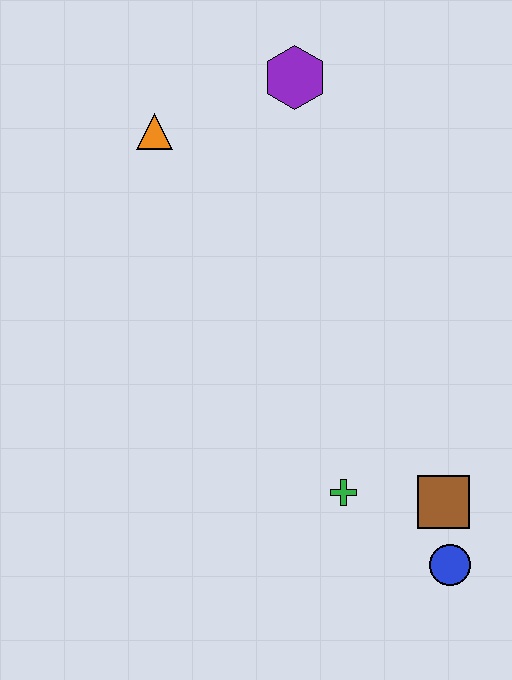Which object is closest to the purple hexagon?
The orange triangle is closest to the purple hexagon.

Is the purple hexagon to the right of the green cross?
No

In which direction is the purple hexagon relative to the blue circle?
The purple hexagon is above the blue circle.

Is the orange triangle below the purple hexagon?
Yes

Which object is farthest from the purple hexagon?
The blue circle is farthest from the purple hexagon.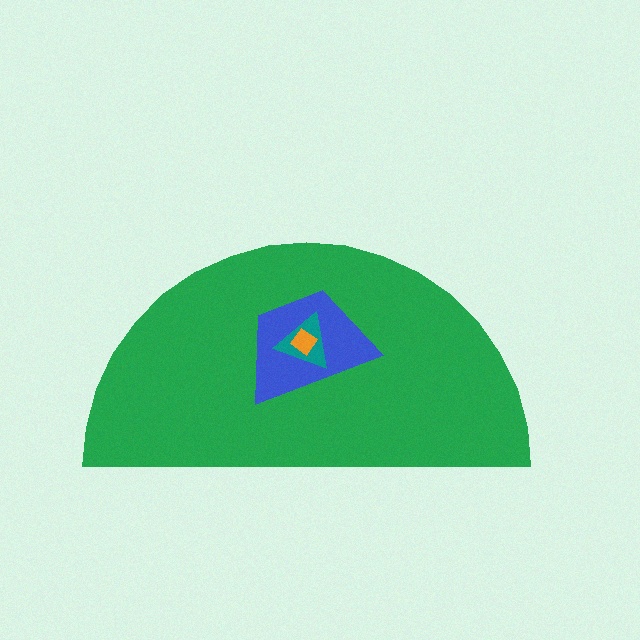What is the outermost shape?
The green semicircle.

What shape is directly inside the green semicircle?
The blue trapezoid.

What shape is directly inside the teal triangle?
The orange diamond.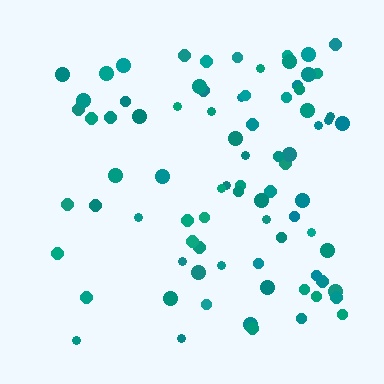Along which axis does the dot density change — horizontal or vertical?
Horizontal.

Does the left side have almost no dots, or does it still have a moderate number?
Still a moderate number, just noticeably fewer than the right.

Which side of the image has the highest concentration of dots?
The right.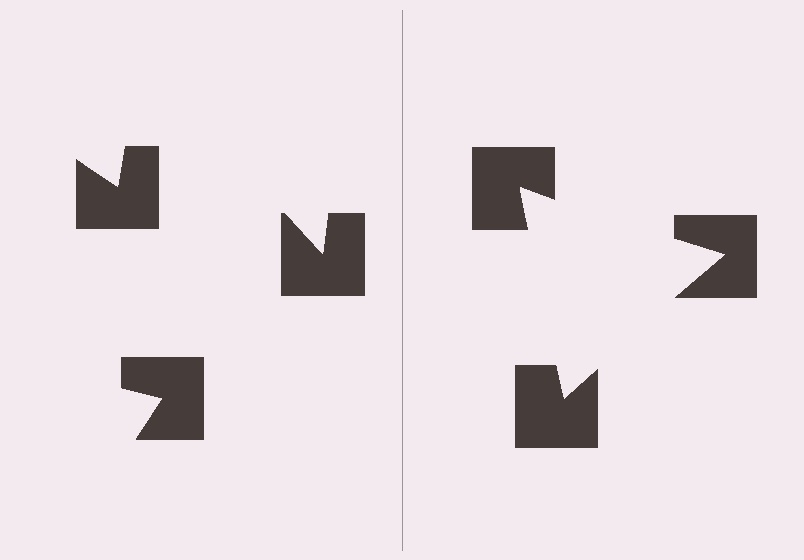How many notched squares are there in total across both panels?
6 — 3 on each side.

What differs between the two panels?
The notched squares are positioned identically on both sides; only the wedge orientations differ. On the right they align to a triangle; on the left they are misaligned.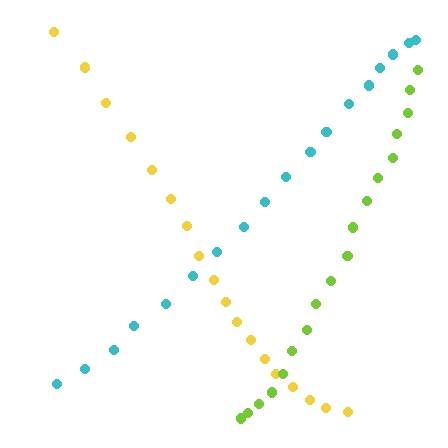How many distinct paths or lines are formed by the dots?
There are 3 distinct paths.